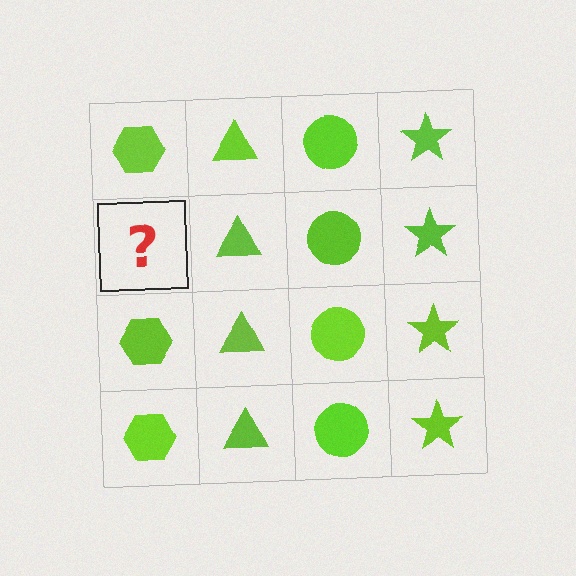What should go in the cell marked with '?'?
The missing cell should contain a lime hexagon.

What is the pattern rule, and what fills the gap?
The rule is that each column has a consistent shape. The gap should be filled with a lime hexagon.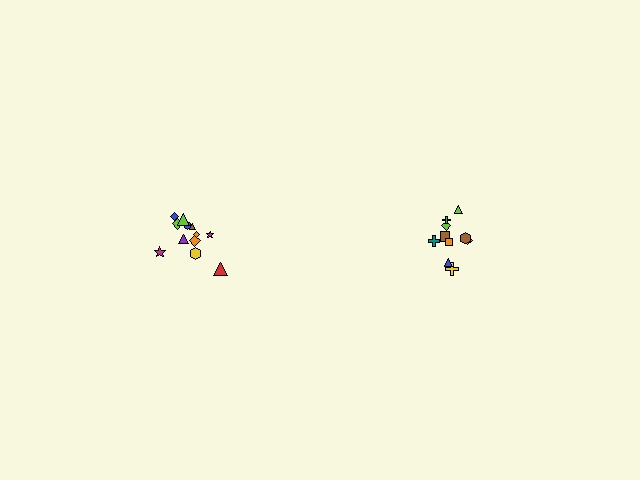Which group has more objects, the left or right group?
The left group.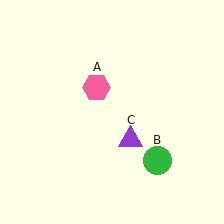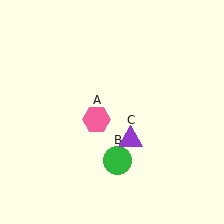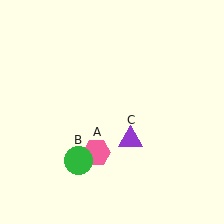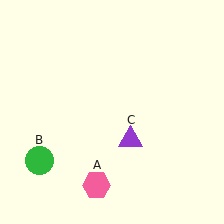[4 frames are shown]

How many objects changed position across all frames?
2 objects changed position: pink hexagon (object A), green circle (object B).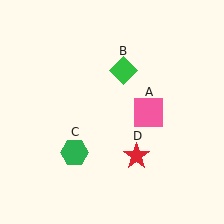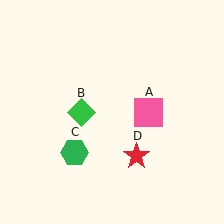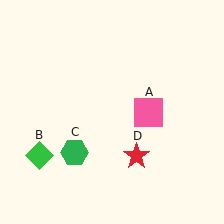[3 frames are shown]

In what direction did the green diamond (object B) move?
The green diamond (object B) moved down and to the left.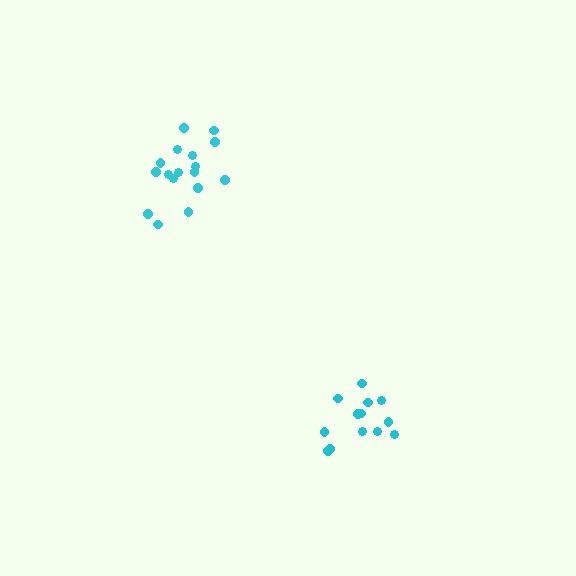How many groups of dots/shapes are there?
There are 2 groups.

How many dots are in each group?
Group 1: 17 dots, Group 2: 13 dots (30 total).